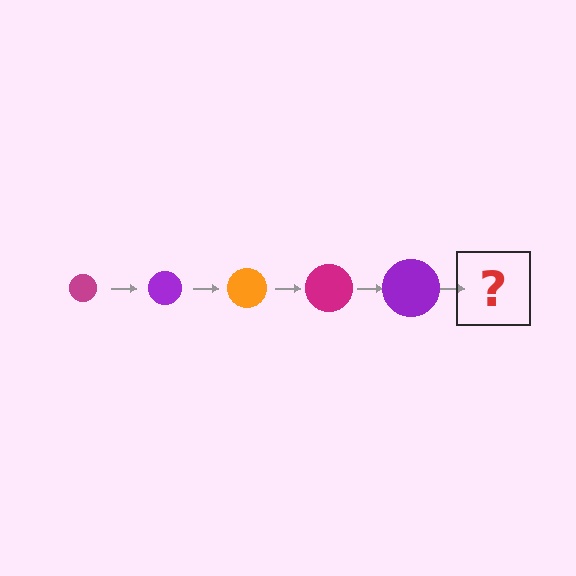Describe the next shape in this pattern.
It should be an orange circle, larger than the previous one.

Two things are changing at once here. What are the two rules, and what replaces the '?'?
The two rules are that the circle grows larger each step and the color cycles through magenta, purple, and orange. The '?' should be an orange circle, larger than the previous one.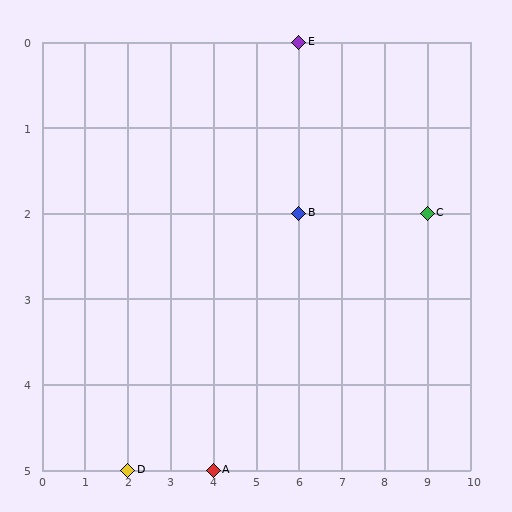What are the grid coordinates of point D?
Point D is at grid coordinates (2, 5).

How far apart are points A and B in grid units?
Points A and B are 2 columns and 3 rows apart (about 3.6 grid units diagonally).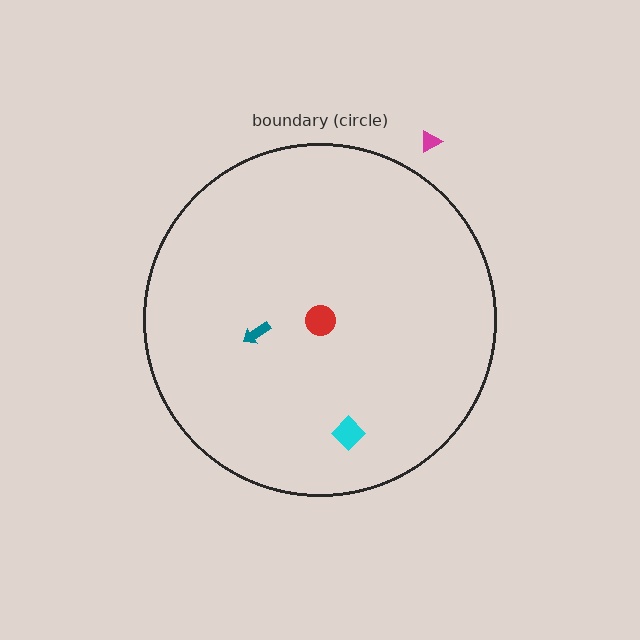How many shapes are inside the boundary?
3 inside, 1 outside.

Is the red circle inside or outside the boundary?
Inside.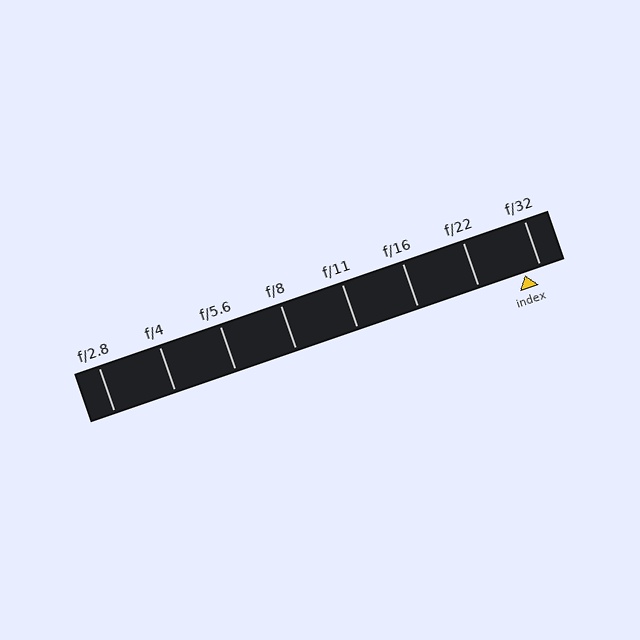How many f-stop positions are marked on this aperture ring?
There are 8 f-stop positions marked.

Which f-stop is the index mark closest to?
The index mark is closest to f/32.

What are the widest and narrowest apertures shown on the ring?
The widest aperture shown is f/2.8 and the narrowest is f/32.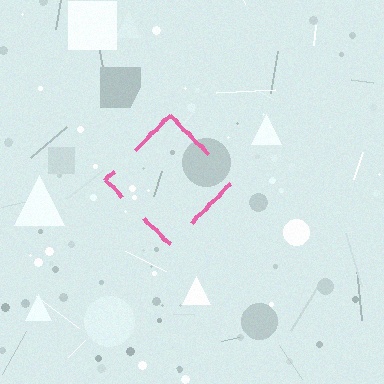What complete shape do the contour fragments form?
The contour fragments form a diamond.